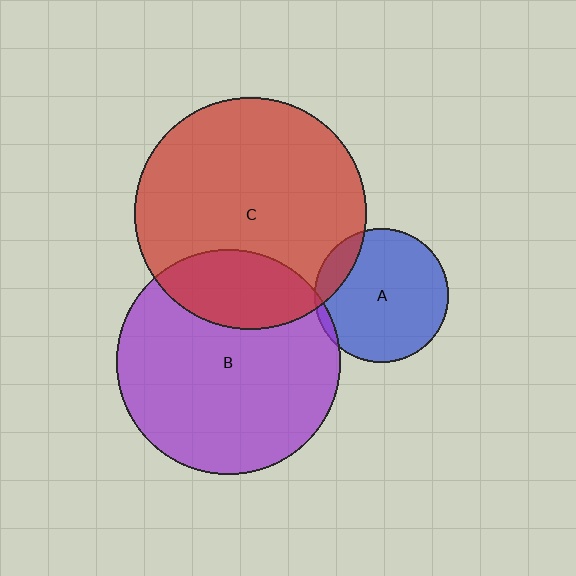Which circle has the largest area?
Circle C (red).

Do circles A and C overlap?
Yes.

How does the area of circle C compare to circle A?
Approximately 3.0 times.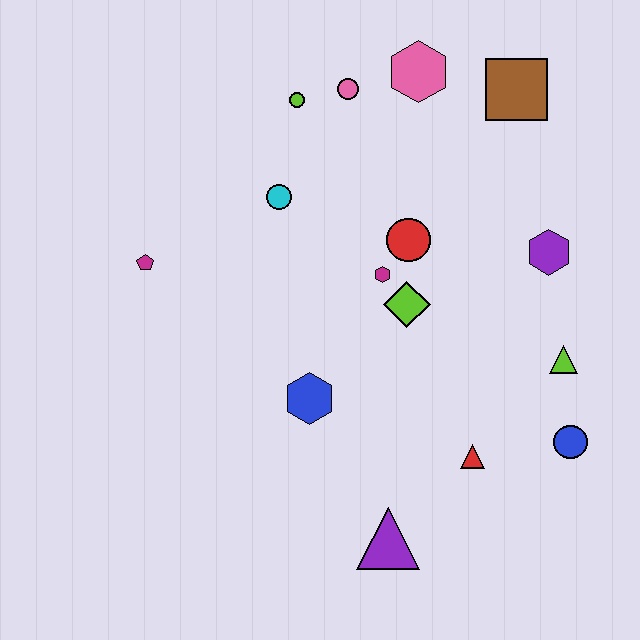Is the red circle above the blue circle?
Yes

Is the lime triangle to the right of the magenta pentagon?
Yes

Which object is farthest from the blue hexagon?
The brown square is farthest from the blue hexagon.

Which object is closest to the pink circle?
The lime circle is closest to the pink circle.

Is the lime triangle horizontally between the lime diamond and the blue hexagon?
No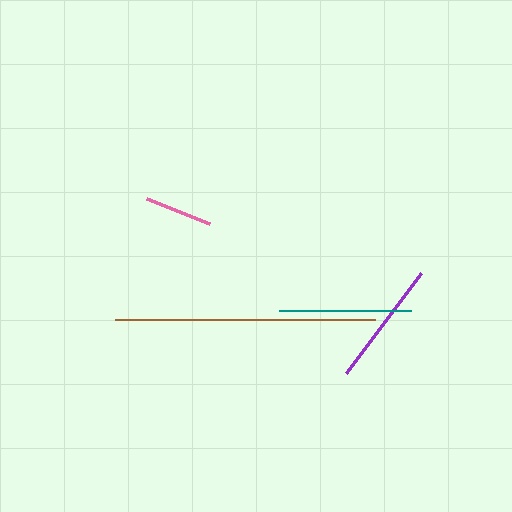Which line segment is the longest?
The brown line is the longest at approximately 261 pixels.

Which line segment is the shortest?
The pink line is the shortest at approximately 68 pixels.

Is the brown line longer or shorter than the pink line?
The brown line is longer than the pink line.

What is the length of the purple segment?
The purple segment is approximately 126 pixels long.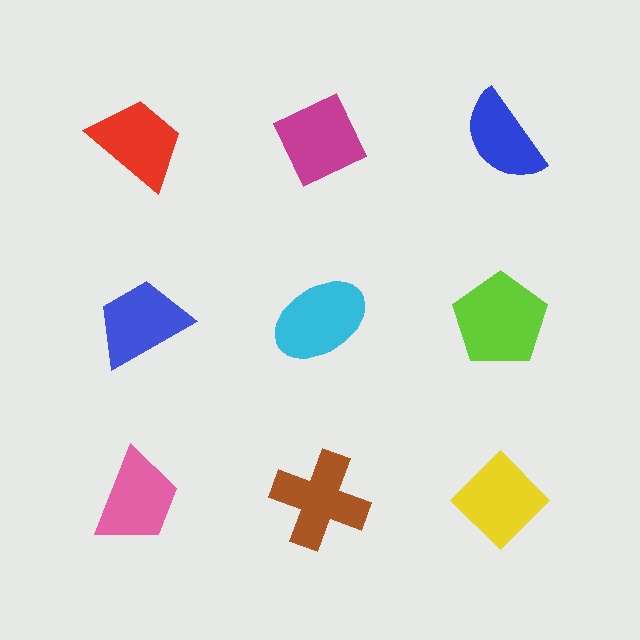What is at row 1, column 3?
A blue semicircle.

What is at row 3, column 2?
A brown cross.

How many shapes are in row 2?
3 shapes.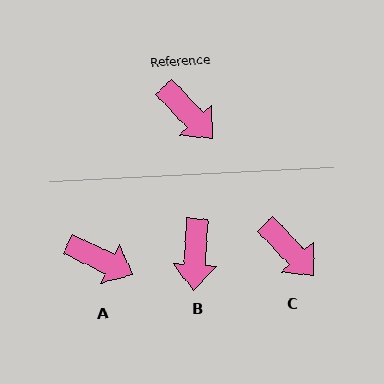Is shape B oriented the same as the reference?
No, it is off by about 47 degrees.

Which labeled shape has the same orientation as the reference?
C.